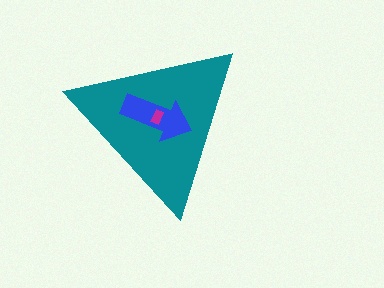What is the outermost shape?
The teal triangle.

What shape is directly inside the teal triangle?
The blue arrow.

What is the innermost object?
The magenta rectangle.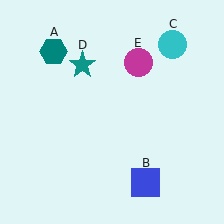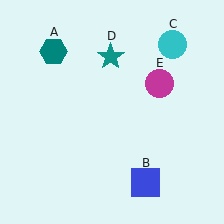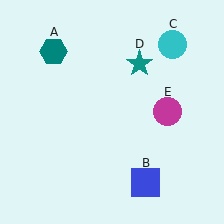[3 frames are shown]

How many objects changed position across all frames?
2 objects changed position: teal star (object D), magenta circle (object E).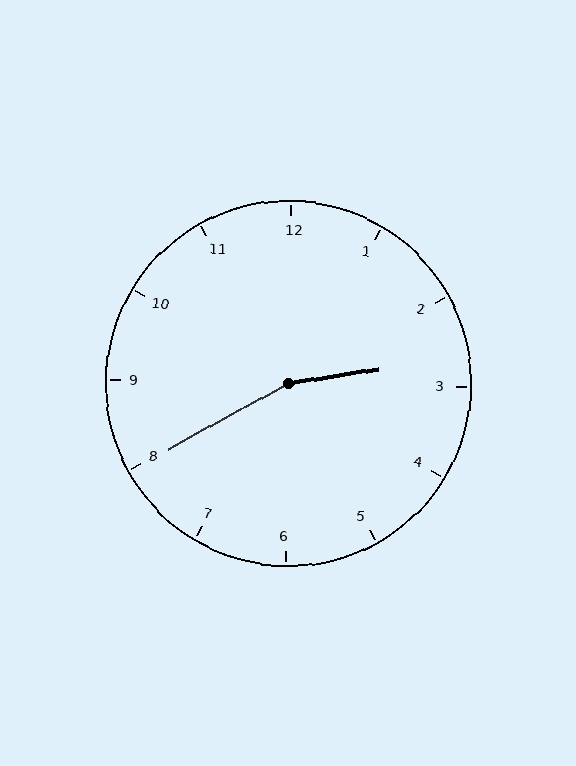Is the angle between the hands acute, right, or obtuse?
It is obtuse.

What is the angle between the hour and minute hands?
Approximately 160 degrees.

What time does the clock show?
2:40.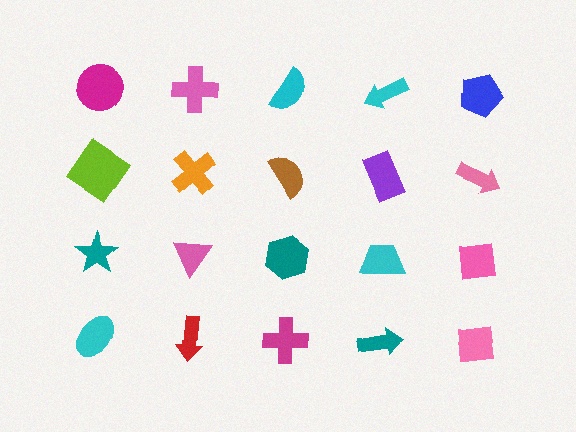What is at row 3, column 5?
A pink square.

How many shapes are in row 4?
5 shapes.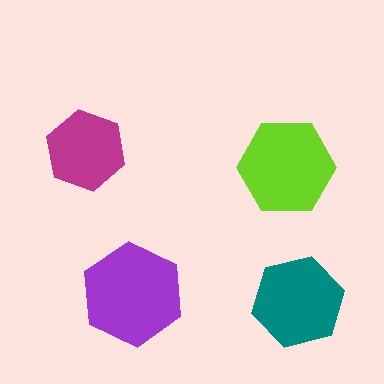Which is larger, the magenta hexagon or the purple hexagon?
The purple one.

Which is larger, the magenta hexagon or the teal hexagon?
The teal one.